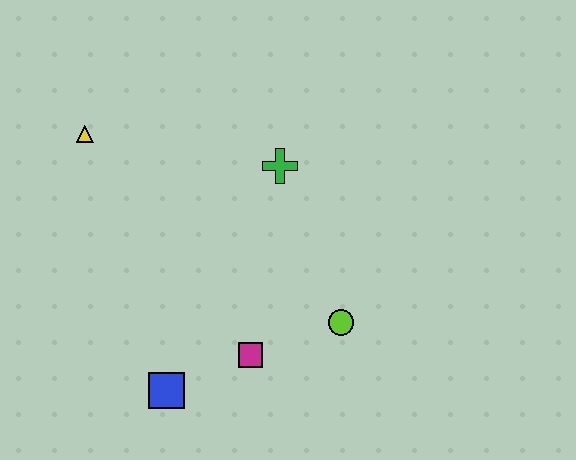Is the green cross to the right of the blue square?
Yes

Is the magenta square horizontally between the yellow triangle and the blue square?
No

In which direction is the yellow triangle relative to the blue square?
The yellow triangle is above the blue square.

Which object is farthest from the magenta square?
The yellow triangle is farthest from the magenta square.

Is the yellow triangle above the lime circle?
Yes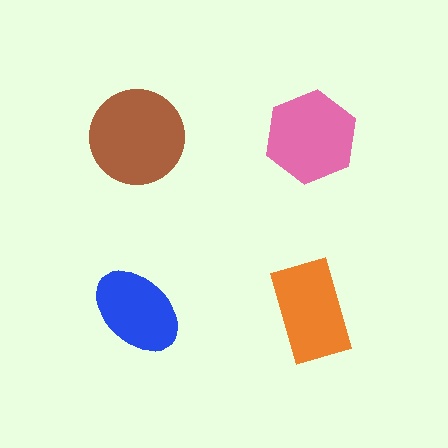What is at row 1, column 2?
A pink hexagon.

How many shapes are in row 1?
2 shapes.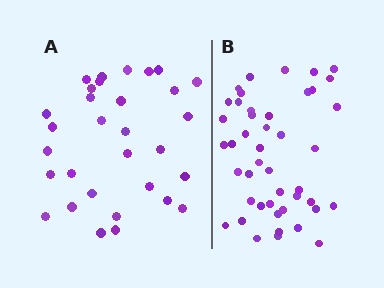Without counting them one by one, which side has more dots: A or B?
Region B (the right region) has more dots.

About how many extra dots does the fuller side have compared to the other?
Region B has approximately 15 more dots than region A.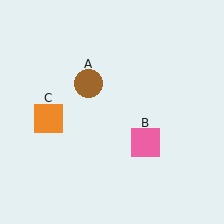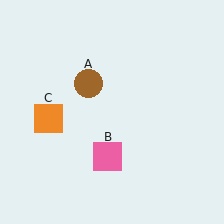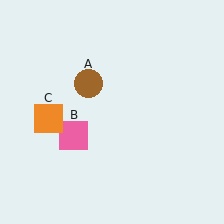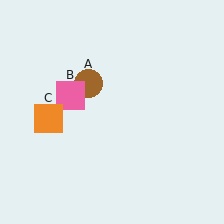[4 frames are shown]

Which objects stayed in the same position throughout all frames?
Brown circle (object A) and orange square (object C) remained stationary.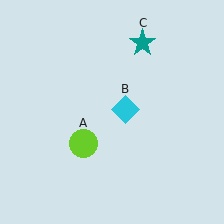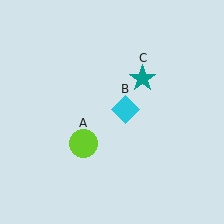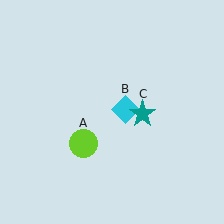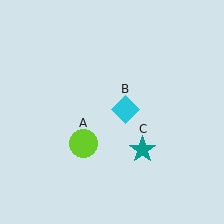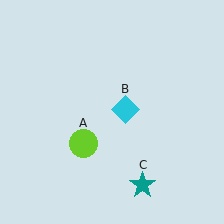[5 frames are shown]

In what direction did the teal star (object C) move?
The teal star (object C) moved down.